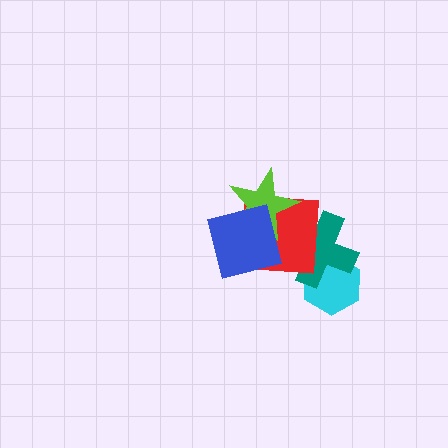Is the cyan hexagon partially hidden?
Yes, it is partially covered by another shape.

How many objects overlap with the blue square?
2 objects overlap with the blue square.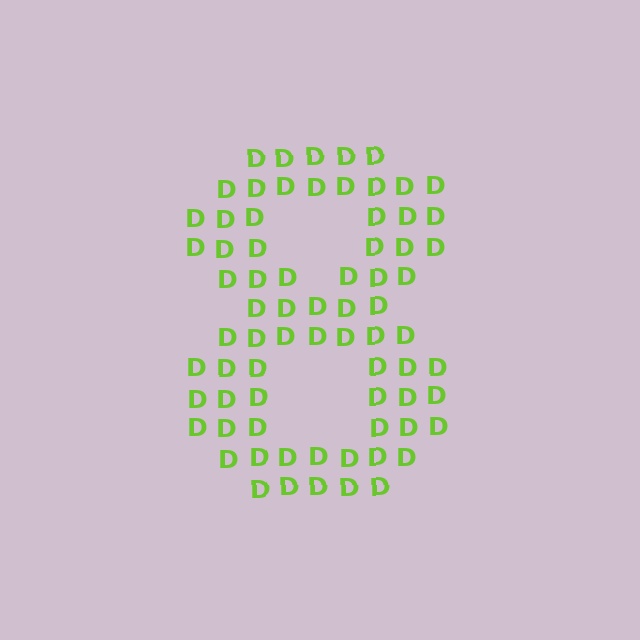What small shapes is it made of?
It is made of small letter D's.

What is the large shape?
The large shape is the digit 8.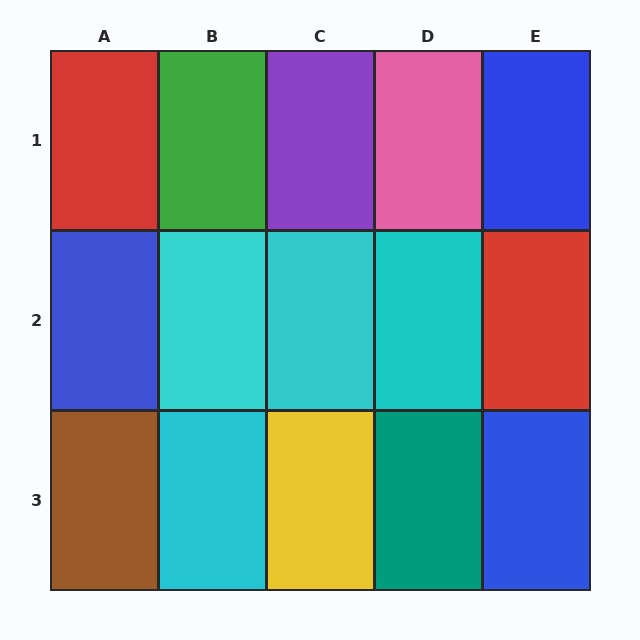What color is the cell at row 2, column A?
Blue.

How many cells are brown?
1 cell is brown.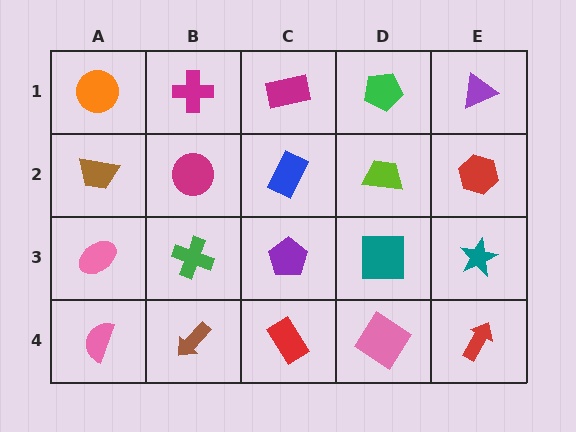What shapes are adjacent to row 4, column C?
A purple pentagon (row 3, column C), a brown arrow (row 4, column B), a pink diamond (row 4, column D).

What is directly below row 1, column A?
A brown trapezoid.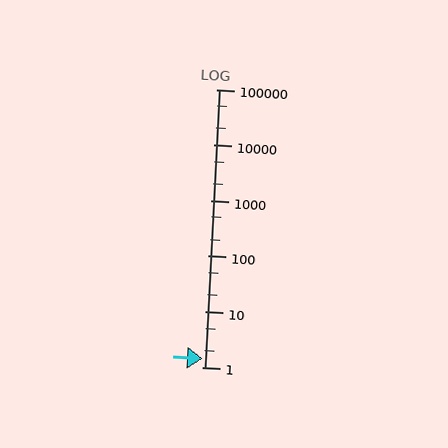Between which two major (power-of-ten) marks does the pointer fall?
The pointer is between 1 and 10.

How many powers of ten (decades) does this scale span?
The scale spans 5 decades, from 1 to 100000.